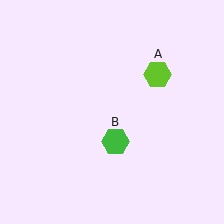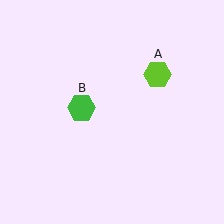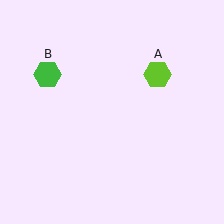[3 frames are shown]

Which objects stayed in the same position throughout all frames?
Lime hexagon (object A) remained stationary.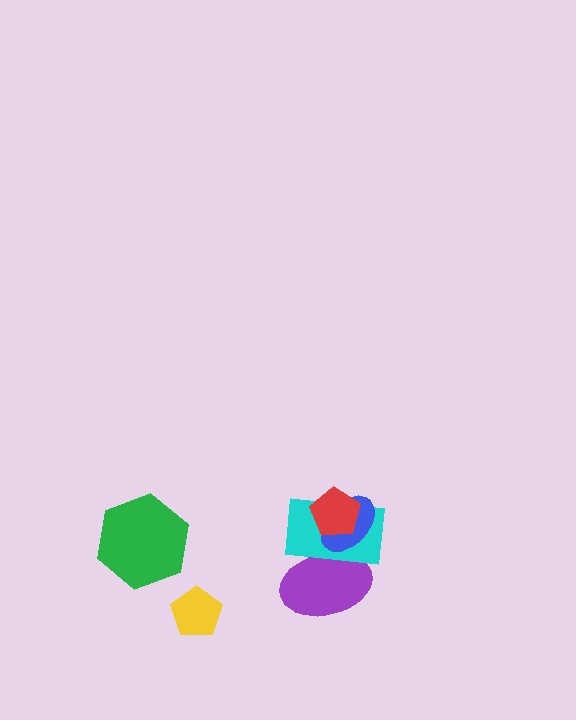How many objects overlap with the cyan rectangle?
3 objects overlap with the cyan rectangle.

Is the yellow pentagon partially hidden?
No, no other shape covers it.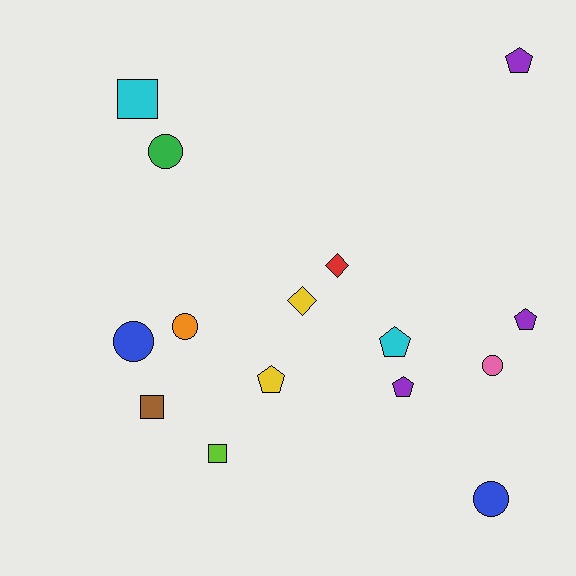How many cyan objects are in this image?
There are 2 cyan objects.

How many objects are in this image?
There are 15 objects.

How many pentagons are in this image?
There are 5 pentagons.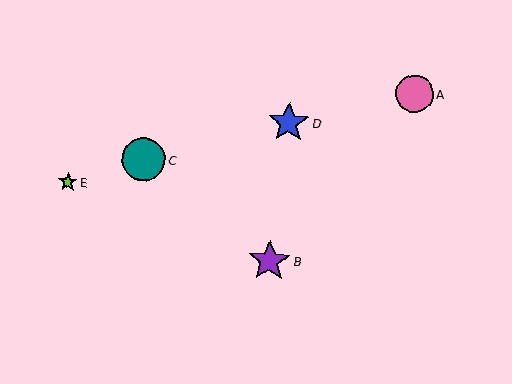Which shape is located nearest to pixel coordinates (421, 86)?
The pink circle (labeled A) at (414, 94) is nearest to that location.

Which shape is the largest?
The teal circle (labeled C) is the largest.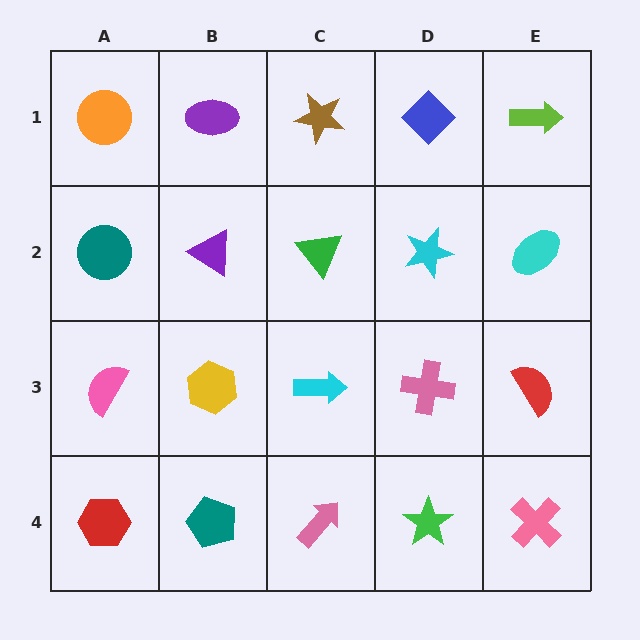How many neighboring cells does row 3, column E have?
3.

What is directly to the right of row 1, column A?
A purple ellipse.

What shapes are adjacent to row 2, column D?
A blue diamond (row 1, column D), a pink cross (row 3, column D), a green triangle (row 2, column C), a cyan ellipse (row 2, column E).